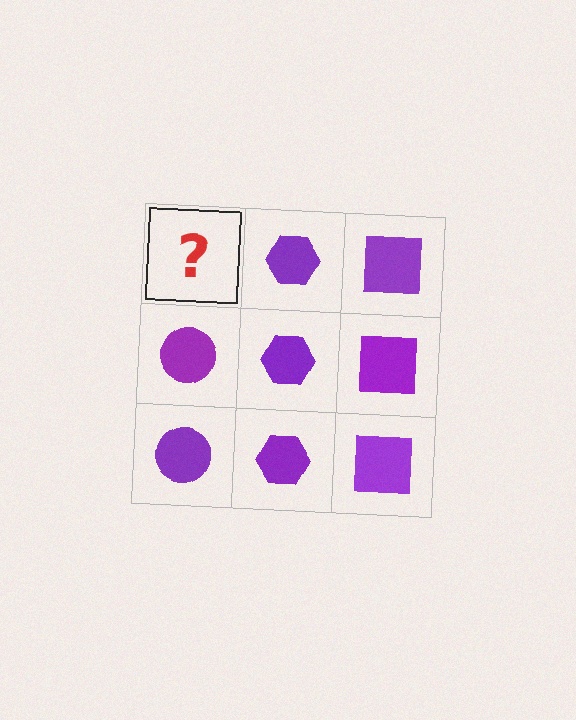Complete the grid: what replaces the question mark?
The question mark should be replaced with a purple circle.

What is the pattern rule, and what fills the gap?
The rule is that each column has a consistent shape. The gap should be filled with a purple circle.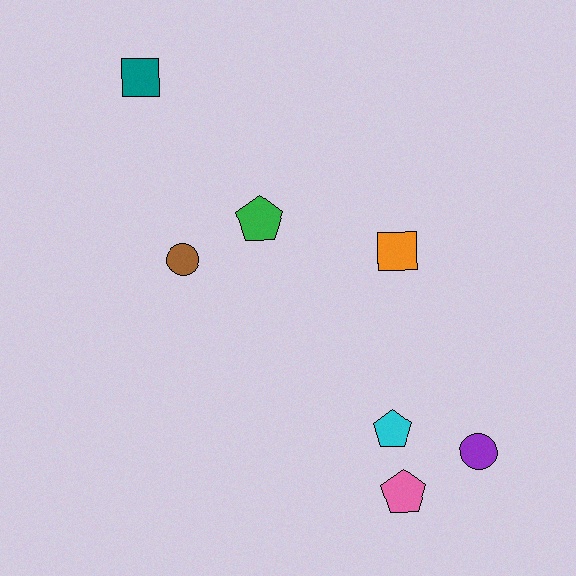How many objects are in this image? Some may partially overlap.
There are 7 objects.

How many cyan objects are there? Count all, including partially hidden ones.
There is 1 cyan object.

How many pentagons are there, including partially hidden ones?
There are 3 pentagons.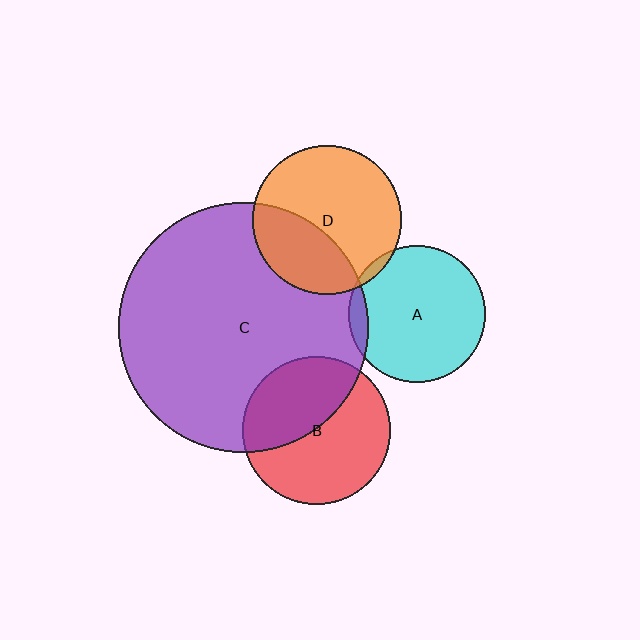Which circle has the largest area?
Circle C (purple).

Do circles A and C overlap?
Yes.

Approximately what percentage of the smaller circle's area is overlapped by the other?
Approximately 5%.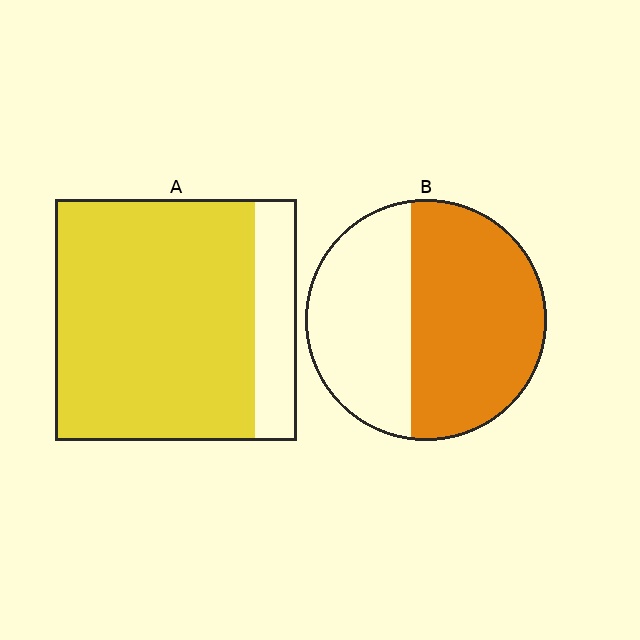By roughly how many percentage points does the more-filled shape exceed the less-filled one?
By roughly 25 percentage points (A over B).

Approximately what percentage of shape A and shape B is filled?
A is approximately 85% and B is approximately 60%.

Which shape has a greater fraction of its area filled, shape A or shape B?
Shape A.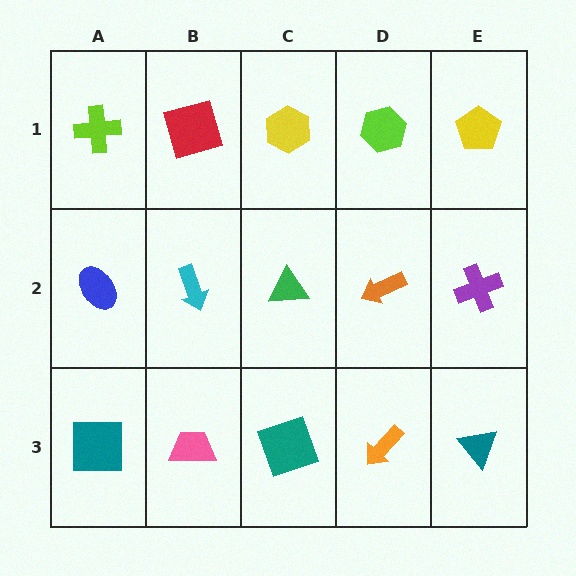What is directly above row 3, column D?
An orange arrow.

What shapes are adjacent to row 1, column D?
An orange arrow (row 2, column D), a yellow hexagon (row 1, column C), a yellow pentagon (row 1, column E).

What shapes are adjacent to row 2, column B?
A red square (row 1, column B), a pink trapezoid (row 3, column B), a blue ellipse (row 2, column A), a green triangle (row 2, column C).